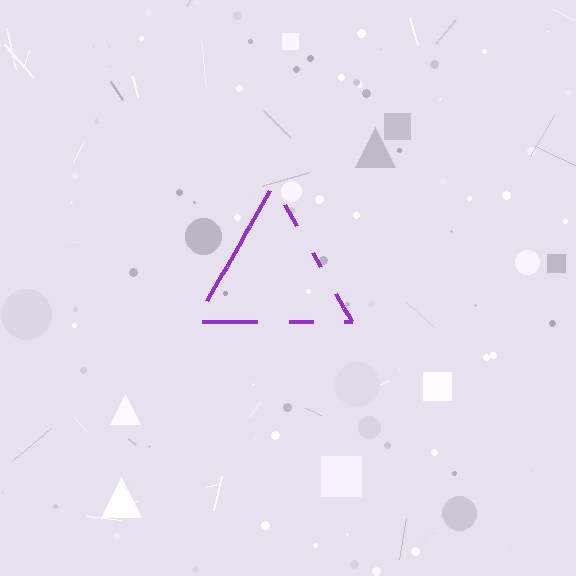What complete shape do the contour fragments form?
The contour fragments form a triangle.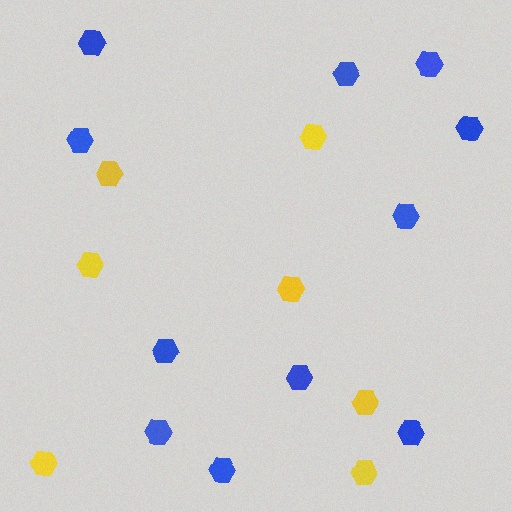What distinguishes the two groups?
There are 2 groups: one group of yellow hexagons (7) and one group of blue hexagons (11).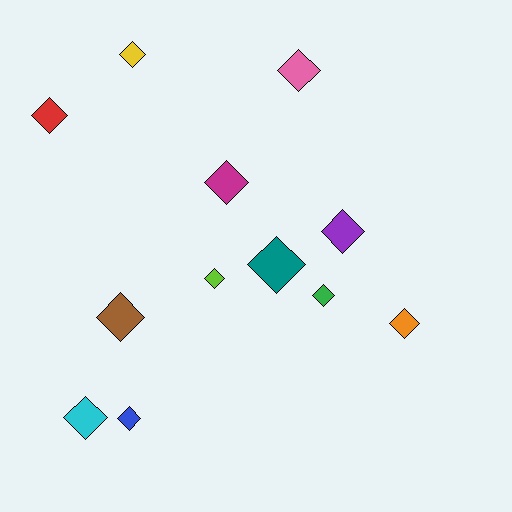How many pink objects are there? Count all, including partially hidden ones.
There is 1 pink object.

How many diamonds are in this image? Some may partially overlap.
There are 12 diamonds.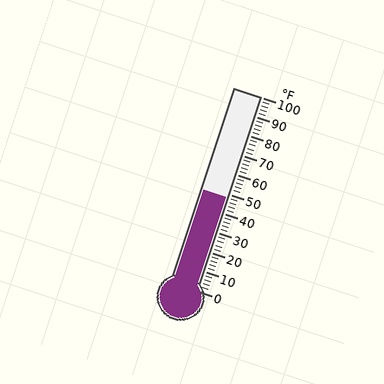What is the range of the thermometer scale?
The thermometer scale ranges from 0°F to 100°F.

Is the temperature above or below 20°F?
The temperature is above 20°F.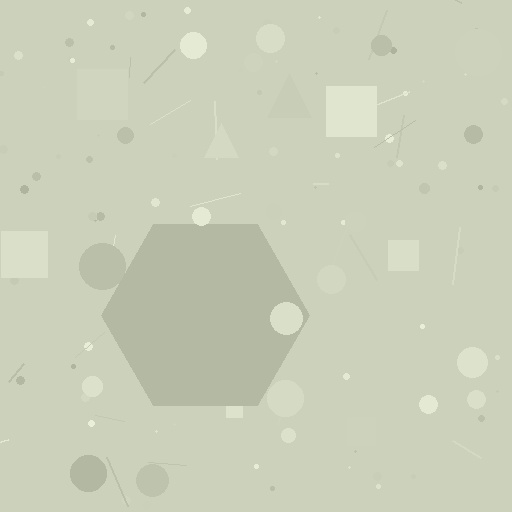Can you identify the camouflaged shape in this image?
The camouflaged shape is a hexagon.